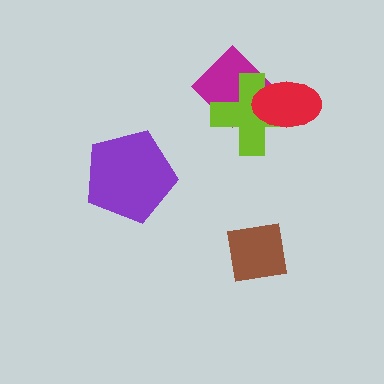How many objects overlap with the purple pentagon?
0 objects overlap with the purple pentagon.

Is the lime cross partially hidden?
Yes, it is partially covered by another shape.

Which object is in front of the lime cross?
The red ellipse is in front of the lime cross.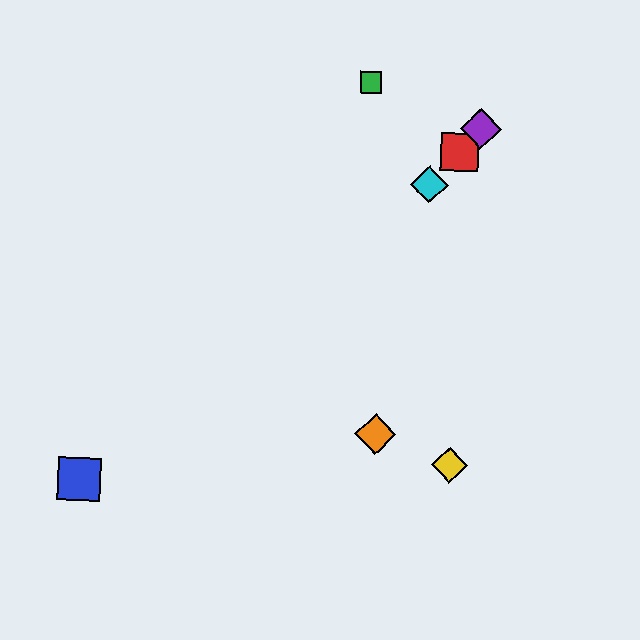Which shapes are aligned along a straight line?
The red square, the purple diamond, the cyan diamond are aligned along a straight line.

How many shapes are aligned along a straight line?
3 shapes (the red square, the purple diamond, the cyan diamond) are aligned along a straight line.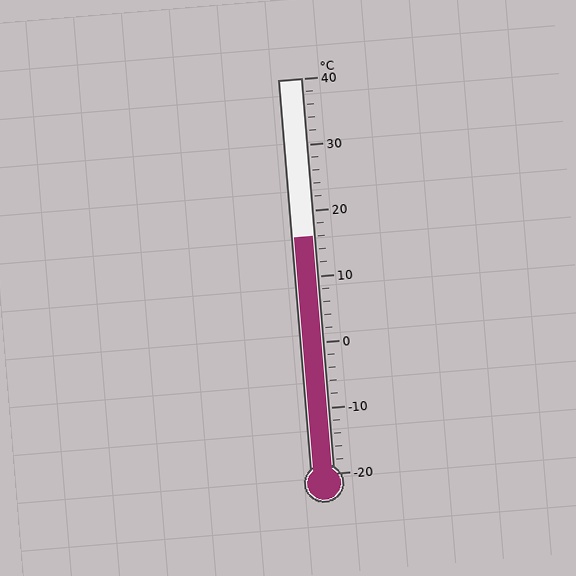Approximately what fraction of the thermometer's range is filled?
The thermometer is filled to approximately 60% of its range.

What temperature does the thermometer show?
The thermometer shows approximately 16°C.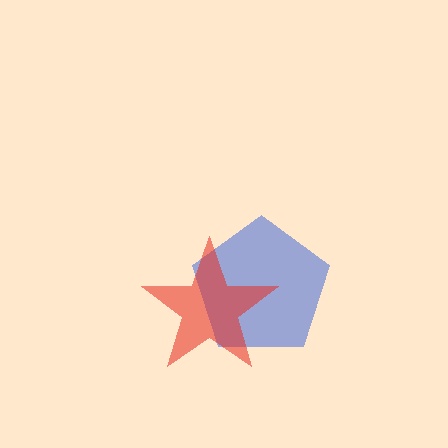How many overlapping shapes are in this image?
There are 2 overlapping shapes in the image.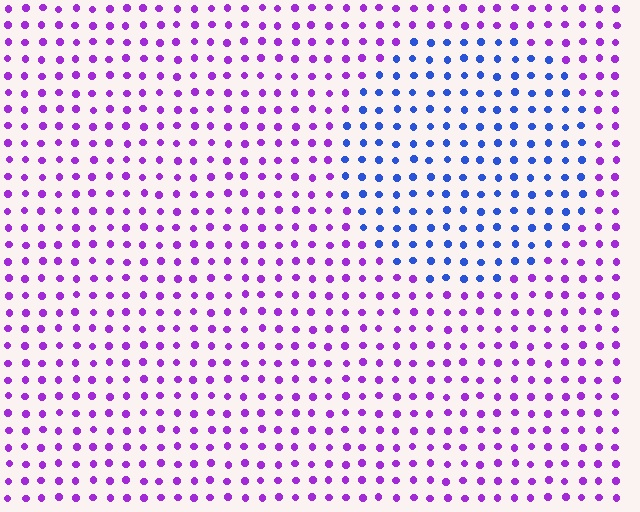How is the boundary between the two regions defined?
The boundary is defined purely by a slight shift in hue (about 56 degrees). Spacing, size, and orientation are identical on both sides.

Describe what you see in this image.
The image is filled with small purple elements in a uniform arrangement. A circle-shaped region is visible where the elements are tinted to a slightly different hue, forming a subtle color boundary.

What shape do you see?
I see a circle.